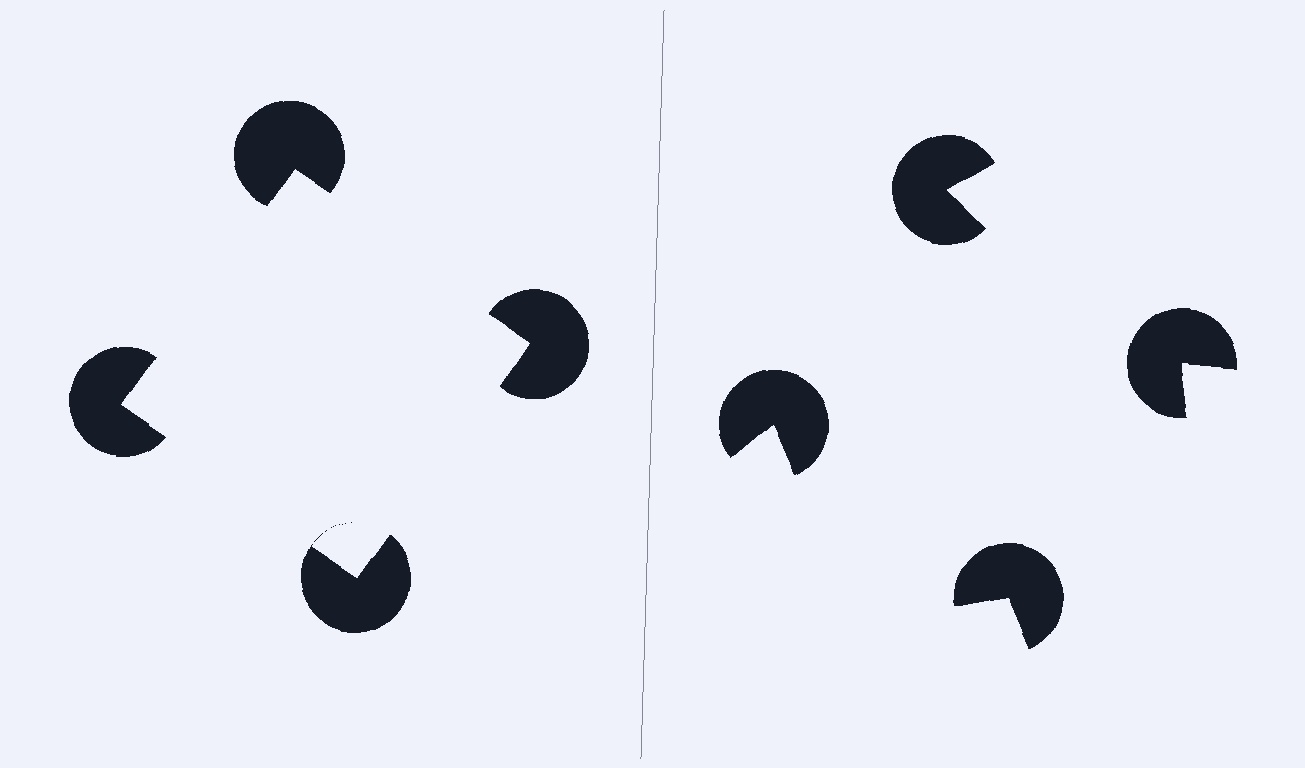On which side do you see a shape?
An illusory square appears on the left side. On the right side the wedge cuts are rotated, so no coherent shape forms.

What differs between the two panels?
The pac-man discs are positioned identically on both sides; only the wedge orientations differ. On the left they align to a square; on the right they are misaligned.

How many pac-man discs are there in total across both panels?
8 — 4 on each side.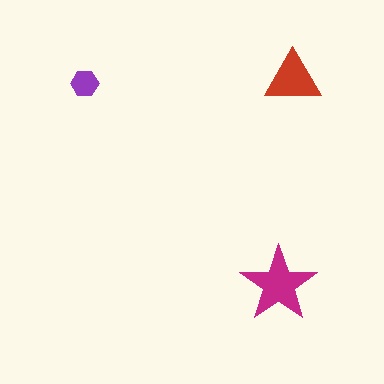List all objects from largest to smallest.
The magenta star, the red triangle, the purple hexagon.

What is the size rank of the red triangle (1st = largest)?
2nd.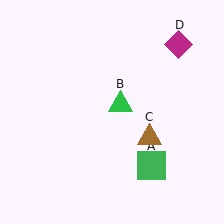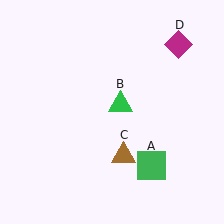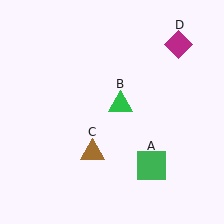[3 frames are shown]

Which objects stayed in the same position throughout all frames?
Green square (object A) and green triangle (object B) and magenta diamond (object D) remained stationary.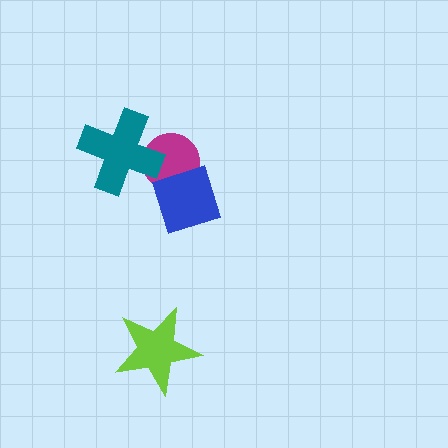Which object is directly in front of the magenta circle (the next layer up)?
The teal cross is directly in front of the magenta circle.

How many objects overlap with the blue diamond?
1 object overlaps with the blue diamond.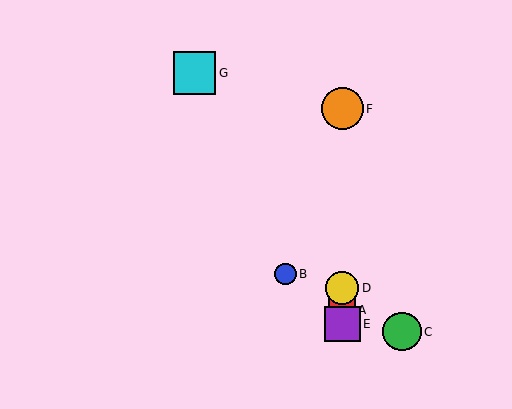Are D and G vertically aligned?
No, D is at x≈342 and G is at x≈195.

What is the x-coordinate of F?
Object F is at x≈342.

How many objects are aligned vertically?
4 objects (A, D, E, F) are aligned vertically.